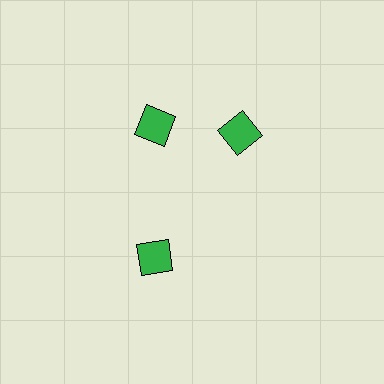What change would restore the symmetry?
The symmetry would be restored by rotating it back into even spacing with its neighbors so that all 3 diamonds sit at equal angles and equal distance from the center.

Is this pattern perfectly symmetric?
No. The 3 green diamonds are arranged in a ring, but one element near the 3 o'clock position is rotated out of alignment along the ring, breaking the 3-fold rotational symmetry.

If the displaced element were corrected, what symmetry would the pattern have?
It would have 3-fold rotational symmetry — the pattern would map onto itself every 120 degrees.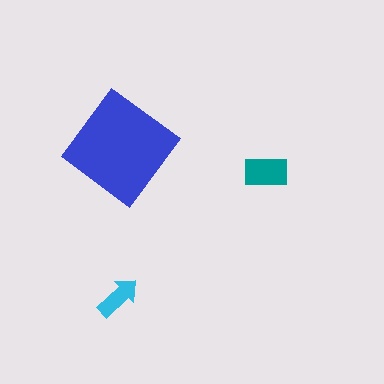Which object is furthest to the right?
The teal rectangle is rightmost.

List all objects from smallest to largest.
The cyan arrow, the teal rectangle, the blue diamond.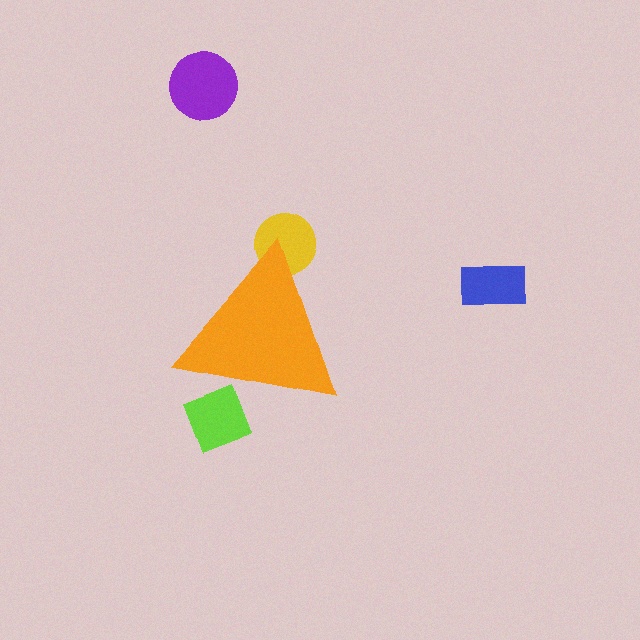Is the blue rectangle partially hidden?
No, the blue rectangle is fully visible.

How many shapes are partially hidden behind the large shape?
2 shapes are partially hidden.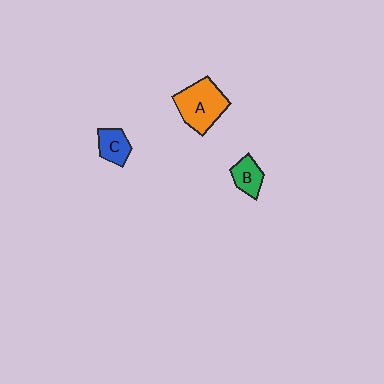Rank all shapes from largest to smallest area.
From largest to smallest: A (orange), C (blue), B (green).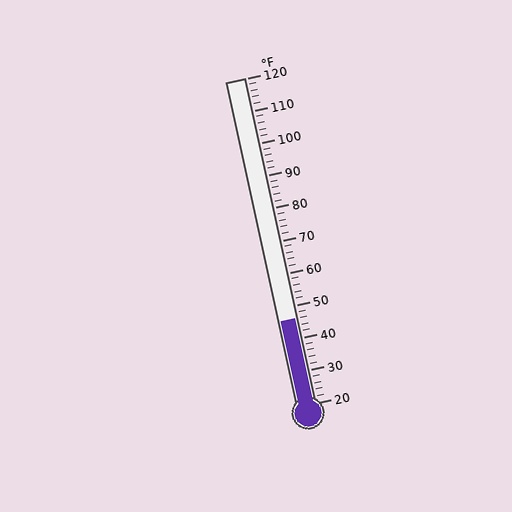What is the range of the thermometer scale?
The thermometer scale ranges from 20°F to 120°F.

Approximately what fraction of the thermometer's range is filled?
The thermometer is filled to approximately 25% of its range.